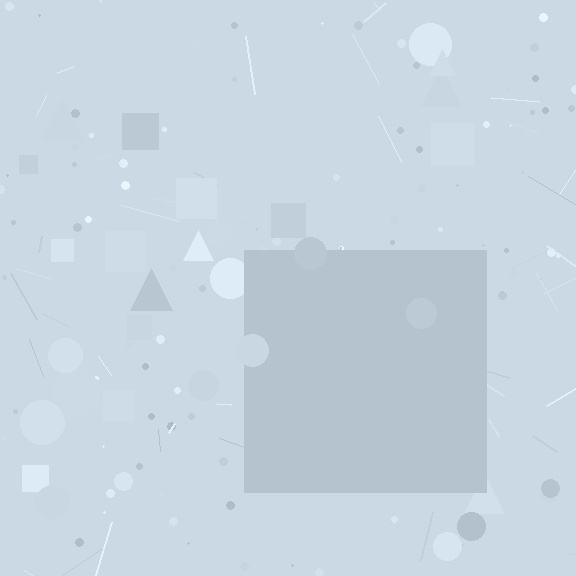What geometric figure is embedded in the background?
A square is embedded in the background.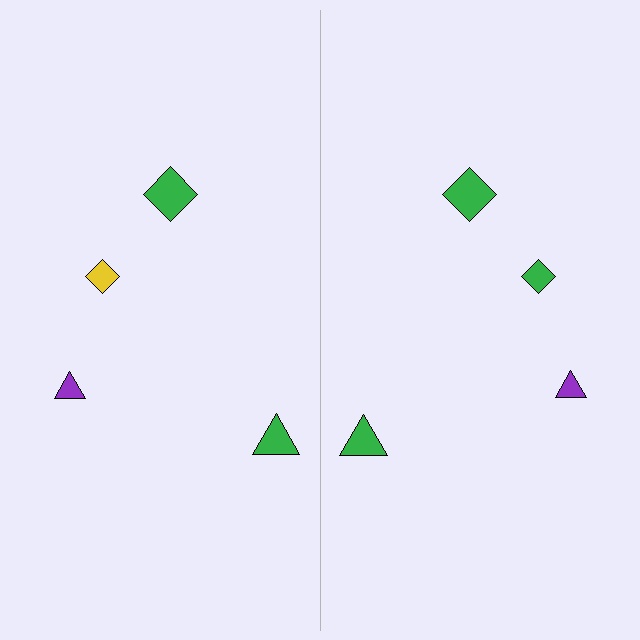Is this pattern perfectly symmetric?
No, the pattern is not perfectly symmetric. The green diamond on the right side breaks the symmetry — its mirror counterpart is yellow.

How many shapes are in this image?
There are 8 shapes in this image.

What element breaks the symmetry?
The green diamond on the right side breaks the symmetry — its mirror counterpart is yellow.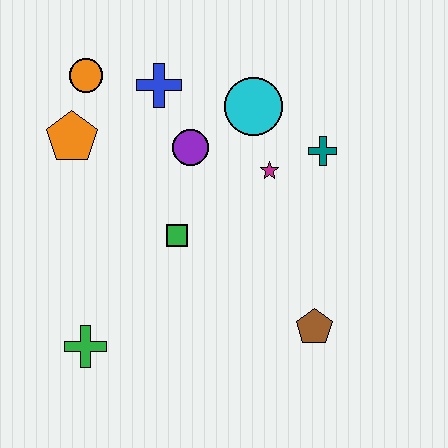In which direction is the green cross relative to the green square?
The green cross is below the green square.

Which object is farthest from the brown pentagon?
The orange circle is farthest from the brown pentagon.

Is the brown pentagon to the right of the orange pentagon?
Yes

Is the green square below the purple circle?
Yes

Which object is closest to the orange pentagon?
The orange circle is closest to the orange pentagon.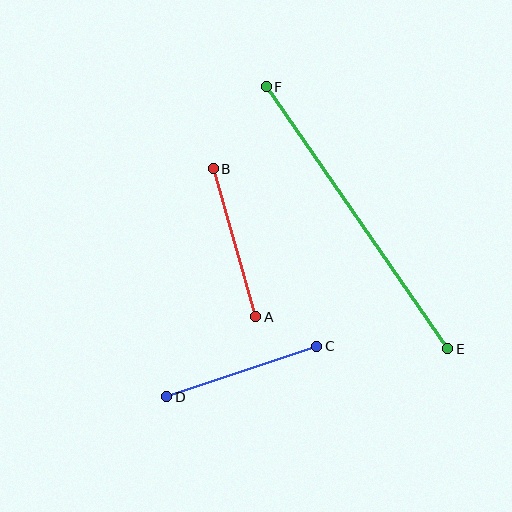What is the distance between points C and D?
The distance is approximately 158 pixels.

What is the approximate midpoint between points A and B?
The midpoint is at approximately (235, 243) pixels.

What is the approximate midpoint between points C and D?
The midpoint is at approximately (242, 372) pixels.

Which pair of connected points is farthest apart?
Points E and F are farthest apart.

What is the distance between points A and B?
The distance is approximately 154 pixels.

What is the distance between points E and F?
The distance is approximately 319 pixels.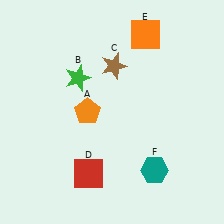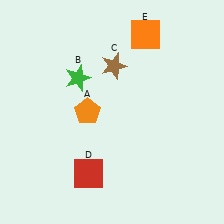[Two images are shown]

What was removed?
The teal hexagon (F) was removed in Image 2.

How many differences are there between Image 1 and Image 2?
There is 1 difference between the two images.